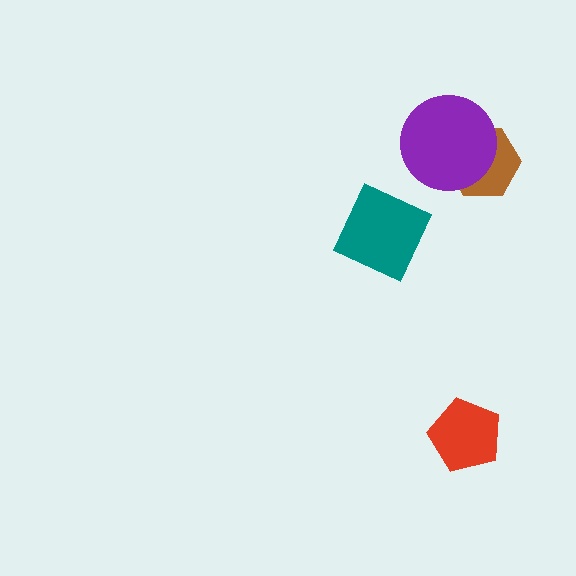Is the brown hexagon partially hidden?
Yes, it is partially covered by another shape.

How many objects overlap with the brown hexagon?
1 object overlaps with the brown hexagon.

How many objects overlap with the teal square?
0 objects overlap with the teal square.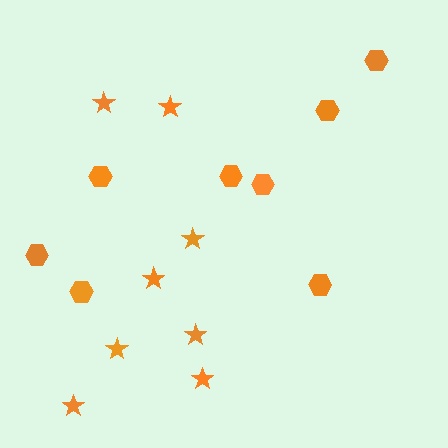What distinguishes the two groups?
There are 2 groups: one group of stars (8) and one group of hexagons (8).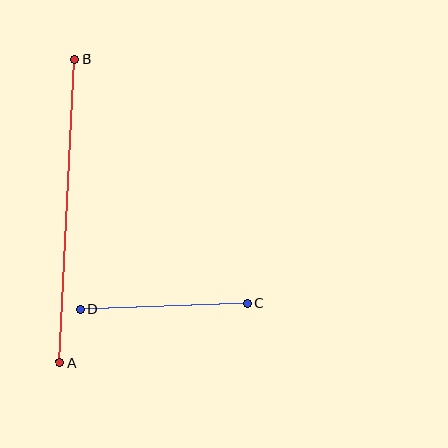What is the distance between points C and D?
The distance is approximately 167 pixels.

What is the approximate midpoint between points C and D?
The midpoint is at approximately (164, 306) pixels.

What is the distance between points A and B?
The distance is approximately 304 pixels.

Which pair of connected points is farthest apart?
Points A and B are farthest apart.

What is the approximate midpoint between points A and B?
The midpoint is at approximately (67, 211) pixels.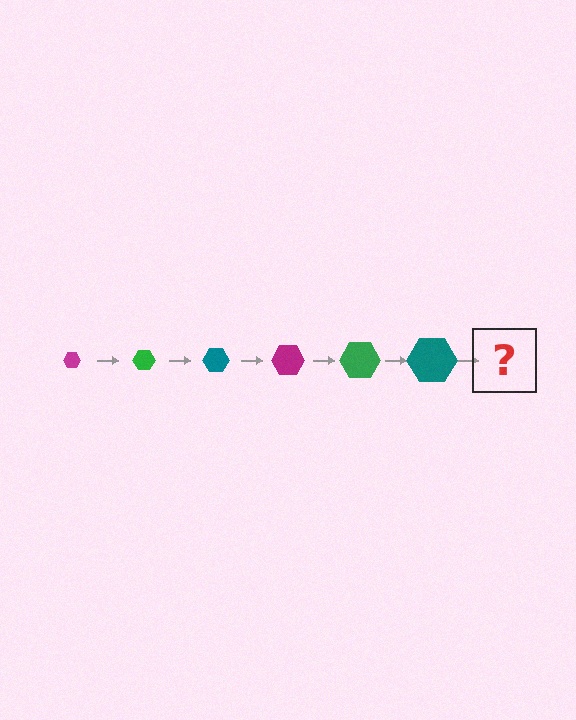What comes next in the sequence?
The next element should be a magenta hexagon, larger than the previous one.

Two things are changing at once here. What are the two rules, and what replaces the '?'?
The two rules are that the hexagon grows larger each step and the color cycles through magenta, green, and teal. The '?' should be a magenta hexagon, larger than the previous one.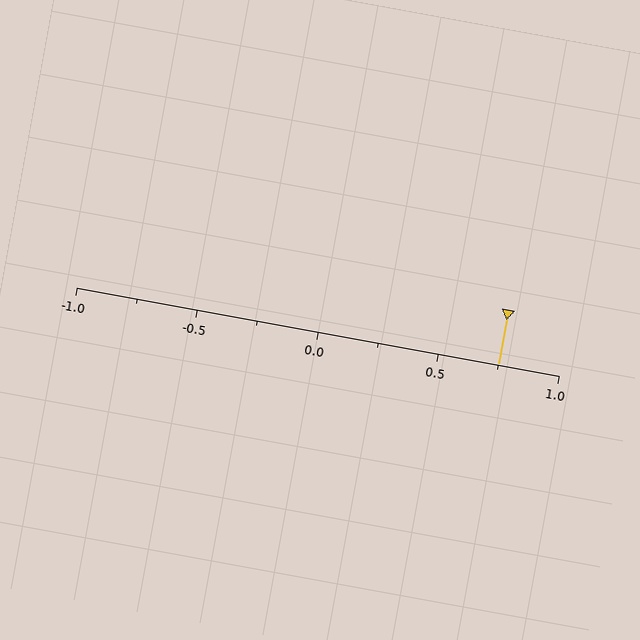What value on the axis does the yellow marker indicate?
The marker indicates approximately 0.75.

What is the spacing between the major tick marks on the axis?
The major ticks are spaced 0.5 apart.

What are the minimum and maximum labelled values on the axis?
The axis runs from -1.0 to 1.0.